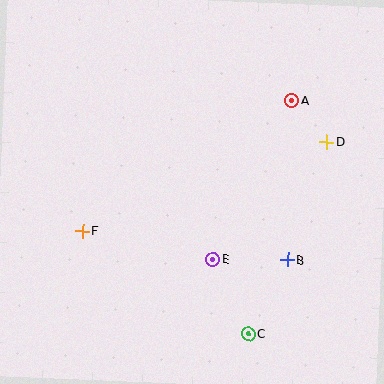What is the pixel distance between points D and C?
The distance between D and C is 208 pixels.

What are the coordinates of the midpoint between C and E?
The midpoint between C and E is at (231, 296).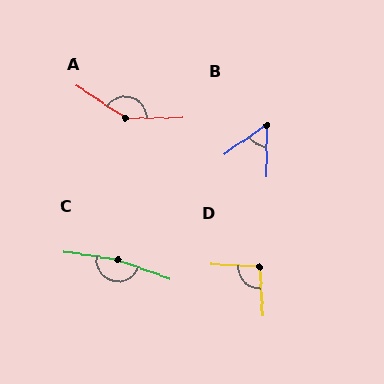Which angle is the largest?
C, at approximately 168 degrees.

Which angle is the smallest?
B, at approximately 55 degrees.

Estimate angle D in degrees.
Approximately 98 degrees.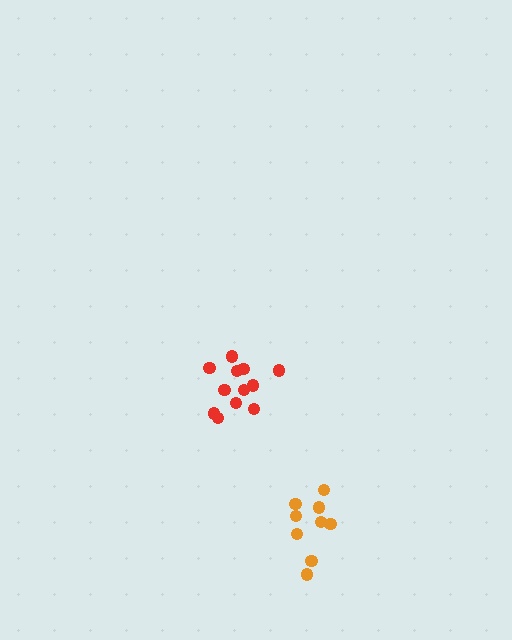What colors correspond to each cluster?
The clusters are colored: orange, red.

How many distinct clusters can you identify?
There are 2 distinct clusters.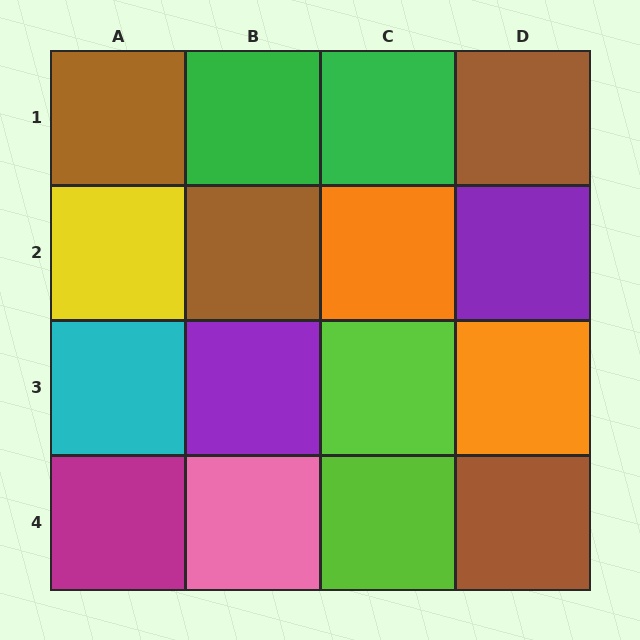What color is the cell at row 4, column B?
Pink.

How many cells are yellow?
1 cell is yellow.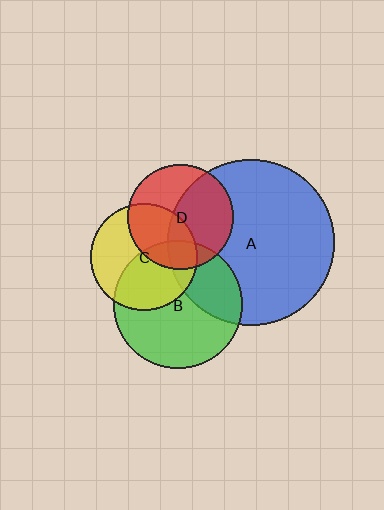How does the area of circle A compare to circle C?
Approximately 2.4 times.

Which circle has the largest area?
Circle A (blue).